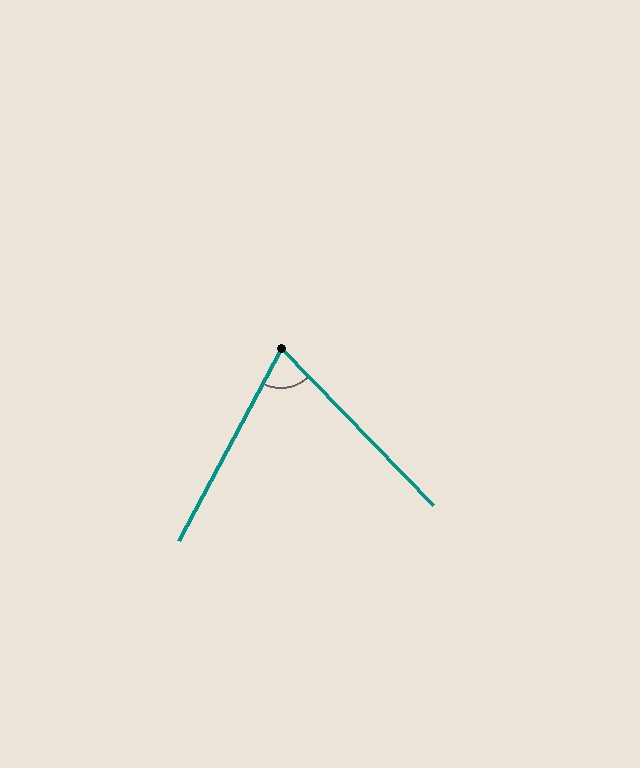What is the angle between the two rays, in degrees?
Approximately 72 degrees.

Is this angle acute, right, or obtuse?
It is acute.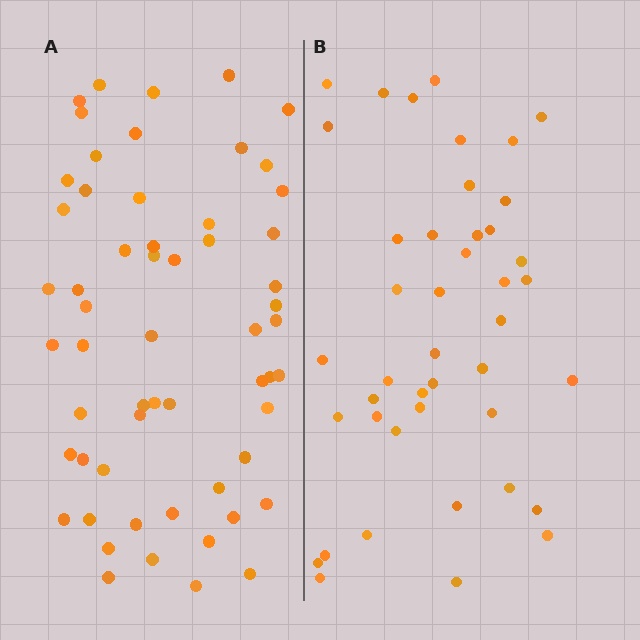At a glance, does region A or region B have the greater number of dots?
Region A (the left region) has more dots.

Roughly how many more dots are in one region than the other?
Region A has approximately 15 more dots than region B.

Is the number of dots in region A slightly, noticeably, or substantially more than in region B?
Region A has noticeably more, but not dramatically so. The ratio is roughly 1.3 to 1.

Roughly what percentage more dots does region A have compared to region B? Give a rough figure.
About 35% more.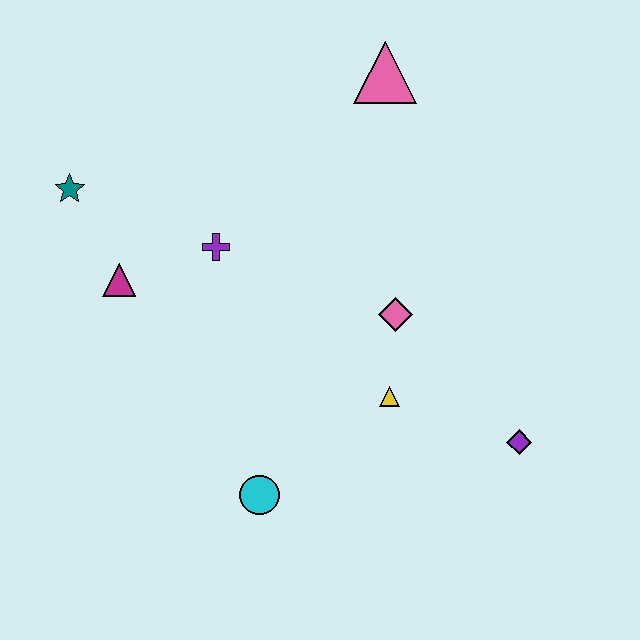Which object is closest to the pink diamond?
The yellow triangle is closest to the pink diamond.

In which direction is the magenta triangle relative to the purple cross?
The magenta triangle is to the left of the purple cross.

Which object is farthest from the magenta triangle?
The purple diamond is farthest from the magenta triangle.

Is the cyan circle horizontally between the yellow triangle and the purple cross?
Yes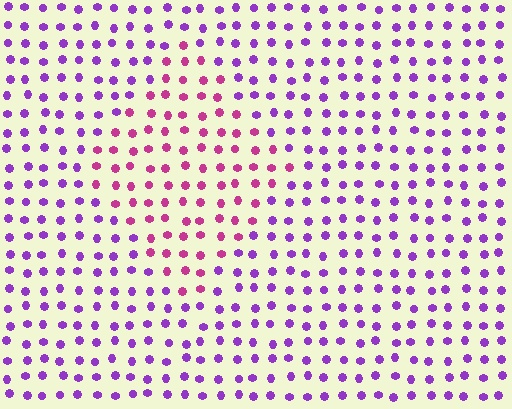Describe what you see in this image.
The image is filled with small purple elements in a uniform arrangement. A diamond-shaped region is visible where the elements are tinted to a slightly different hue, forming a subtle color boundary.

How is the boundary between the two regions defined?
The boundary is defined purely by a slight shift in hue (about 43 degrees). Spacing, size, and orientation are identical on both sides.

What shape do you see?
I see a diamond.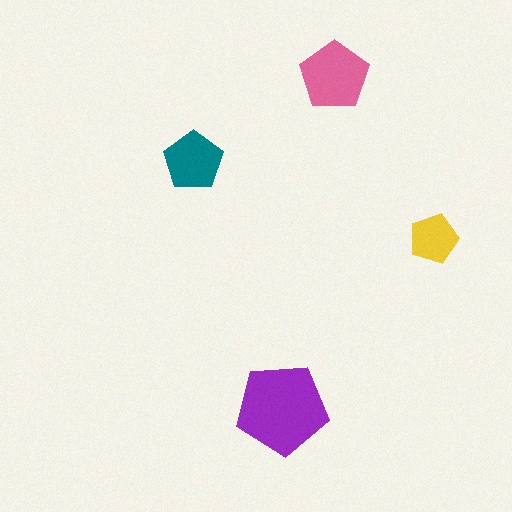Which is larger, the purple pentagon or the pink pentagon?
The purple one.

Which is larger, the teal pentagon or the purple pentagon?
The purple one.